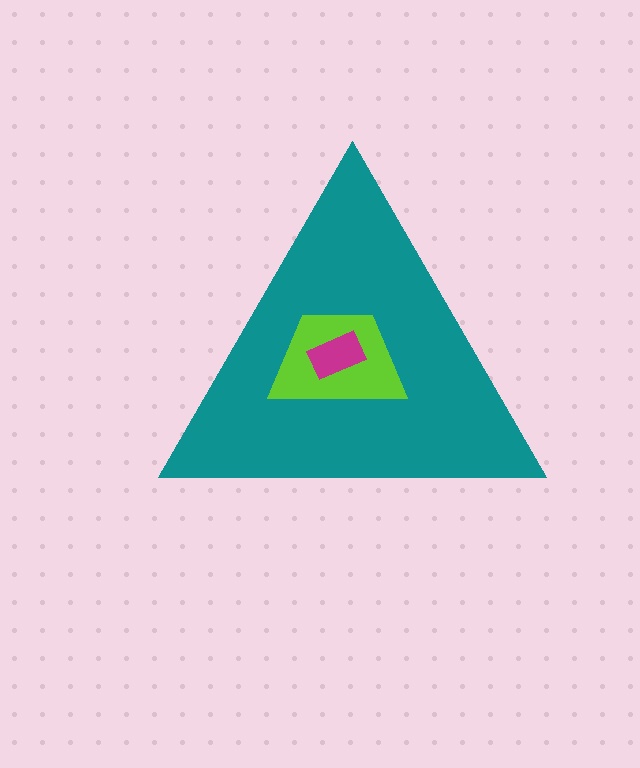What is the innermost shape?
The magenta rectangle.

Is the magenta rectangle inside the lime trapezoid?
Yes.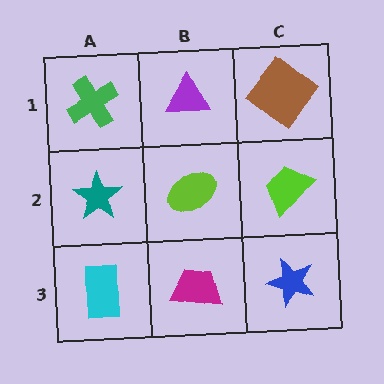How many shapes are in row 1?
3 shapes.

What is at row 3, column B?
A magenta trapezoid.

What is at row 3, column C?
A blue star.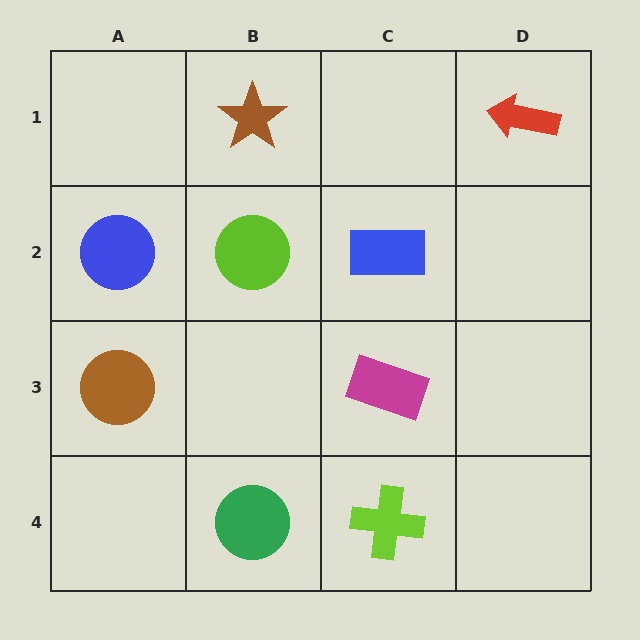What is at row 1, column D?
A red arrow.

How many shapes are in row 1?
2 shapes.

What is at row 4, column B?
A green circle.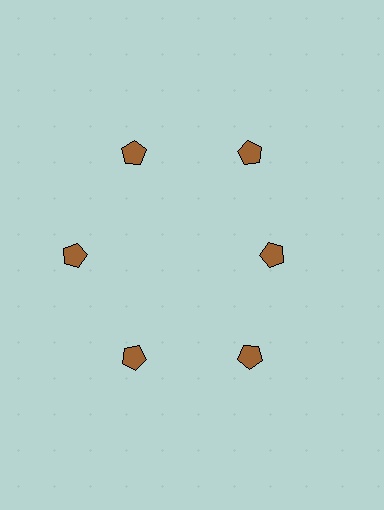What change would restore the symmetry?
The symmetry would be restored by moving it outward, back onto the ring so that all 6 pentagons sit at equal angles and equal distance from the center.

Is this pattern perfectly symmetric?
No. The 6 brown pentagons are arranged in a ring, but one element near the 3 o'clock position is pulled inward toward the center, breaking the 6-fold rotational symmetry.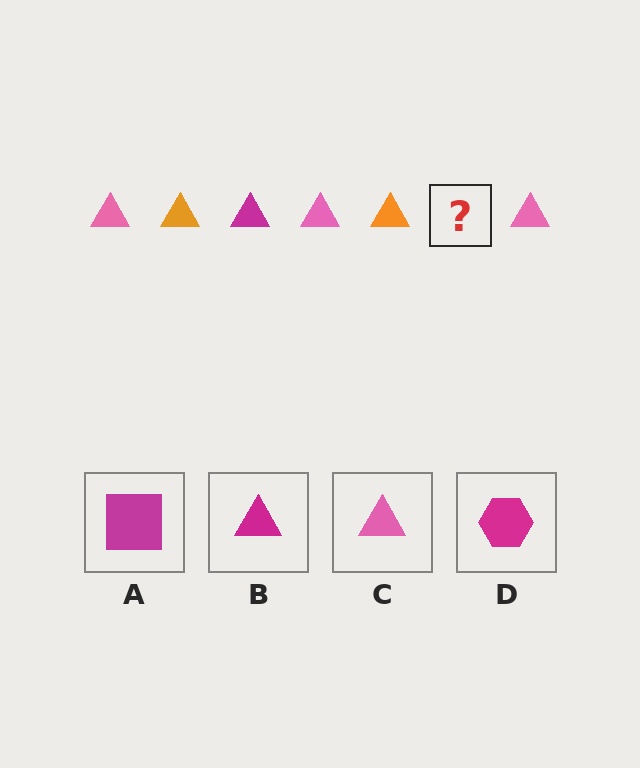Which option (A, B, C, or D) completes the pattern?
B.